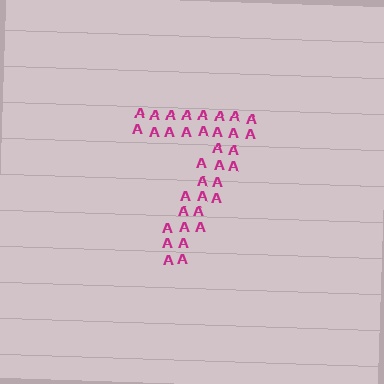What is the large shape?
The large shape is the digit 7.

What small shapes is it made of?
It is made of small letter A's.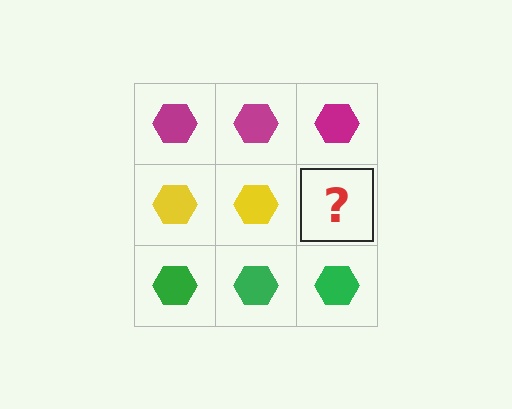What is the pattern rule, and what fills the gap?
The rule is that each row has a consistent color. The gap should be filled with a yellow hexagon.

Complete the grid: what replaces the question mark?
The question mark should be replaced with a yellow hexagon.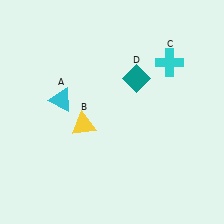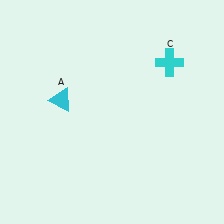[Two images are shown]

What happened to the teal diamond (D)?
The teal diamond (D) was removed in Image 2. It was in the top-right area of Image 1.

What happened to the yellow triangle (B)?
The yellow triangle (B) was removed in Image 2. It was in the bottom-left area of Image 1.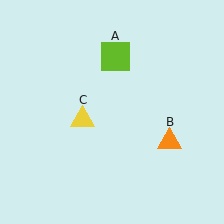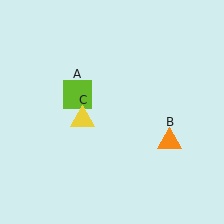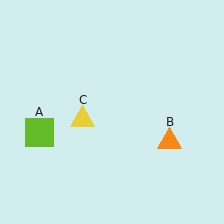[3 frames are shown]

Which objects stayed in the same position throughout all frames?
Orange triangle (object B) and yellow triangle (object C) remained stationary.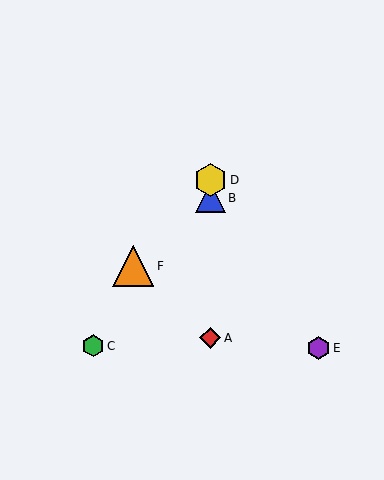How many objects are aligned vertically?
3 objects (A, B, D) are aligned vertically.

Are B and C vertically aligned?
No, B is at x≈210 and C is at x≈93.